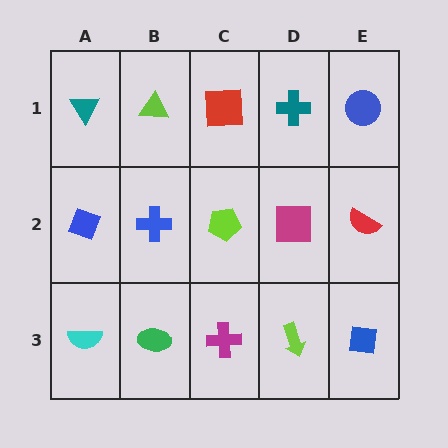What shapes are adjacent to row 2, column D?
A teal cross (row 1, column D), a lime arrow (row 3, column D), a lime pentagon (row 2, column C), a red semicircle (row 2, column E).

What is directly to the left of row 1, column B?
A teal triangle.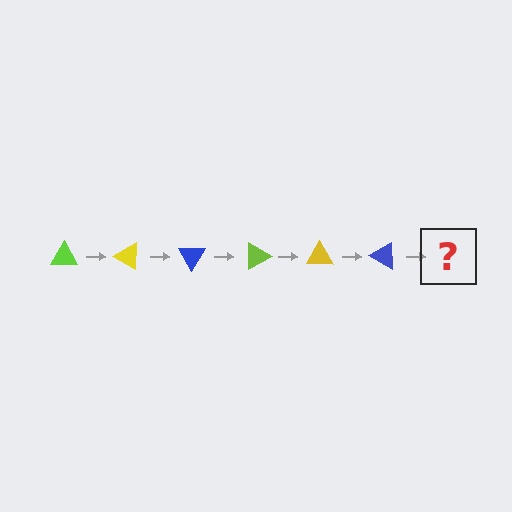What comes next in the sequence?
The next element should be a lime triangle, rotated 180 degrees from the start.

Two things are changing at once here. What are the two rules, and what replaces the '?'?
The two rules are that it rotates 30 degrees each step and the color cycles through lime, yellow, and blue. The '?' should be a lime triangle, rotated 180 degrees from the start.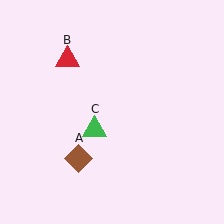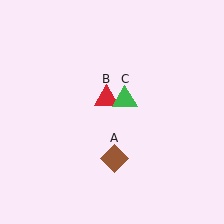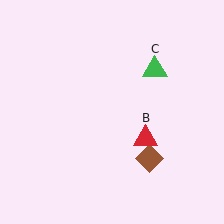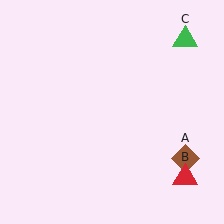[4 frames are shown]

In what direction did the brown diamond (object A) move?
The brown diamond (object A) moved right.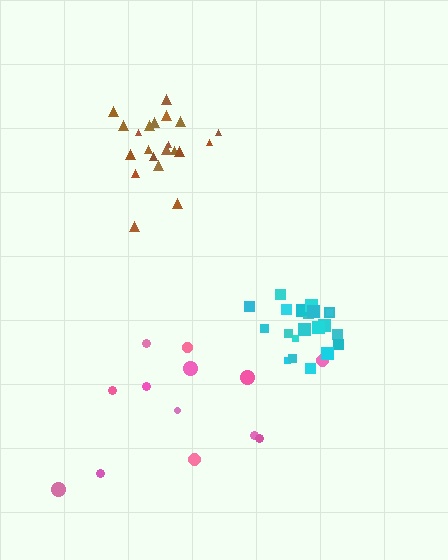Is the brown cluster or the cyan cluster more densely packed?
Cyan.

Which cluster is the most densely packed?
Cyan.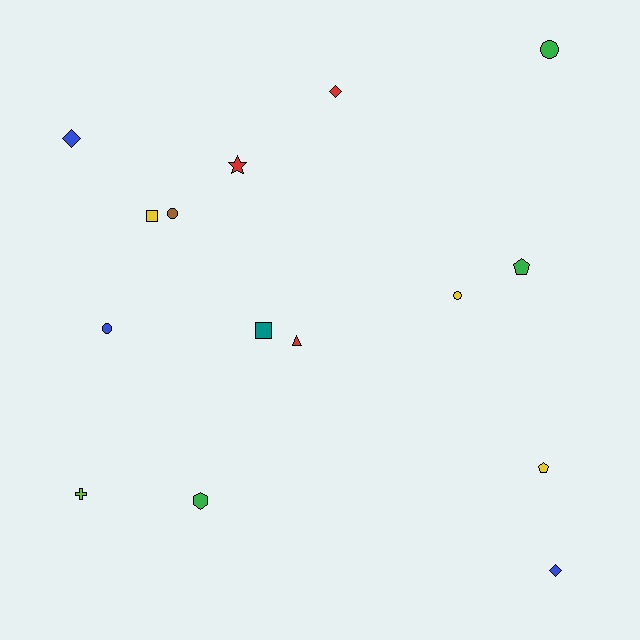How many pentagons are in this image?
There are 2 pentagons.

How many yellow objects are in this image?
There are 3 yellow objects.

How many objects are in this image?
There are 15 objects.